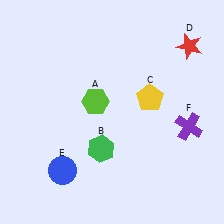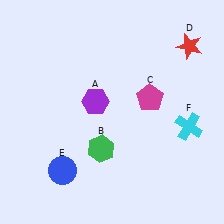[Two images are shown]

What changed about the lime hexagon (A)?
In Image 1, A is lime. In Image 2, it changed to purple.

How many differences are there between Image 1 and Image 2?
There are 3 differences between the two images.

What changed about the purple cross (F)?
In Image 1, F is purple. In Image 2, it changed to cyan.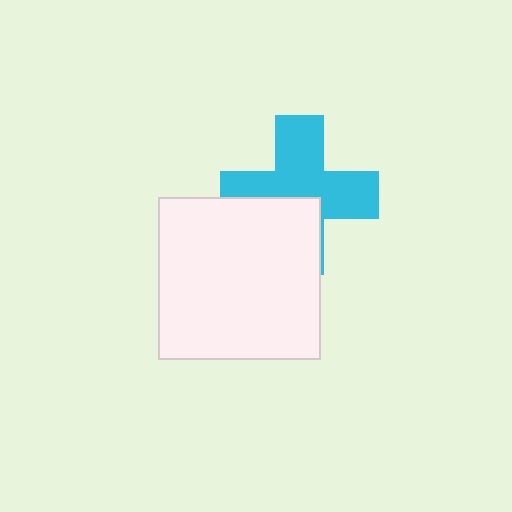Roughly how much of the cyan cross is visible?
About half of it is visible (roughly 63%).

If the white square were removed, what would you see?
You would see the complete cyan cross.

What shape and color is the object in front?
The object in front is a white square.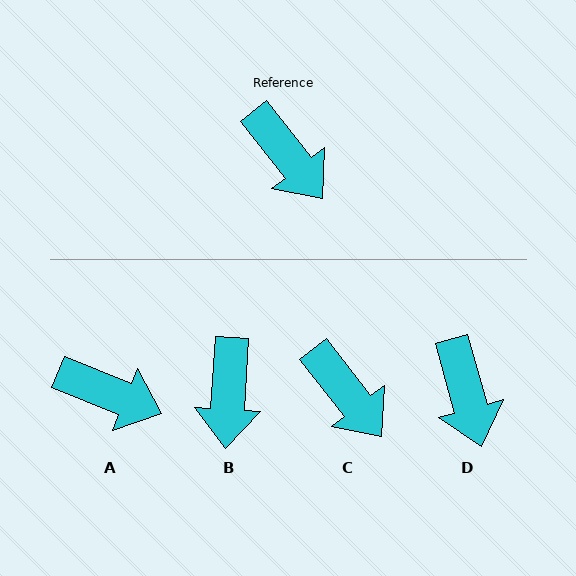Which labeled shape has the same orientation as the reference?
C.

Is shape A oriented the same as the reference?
No, it is off by about 30 degrees.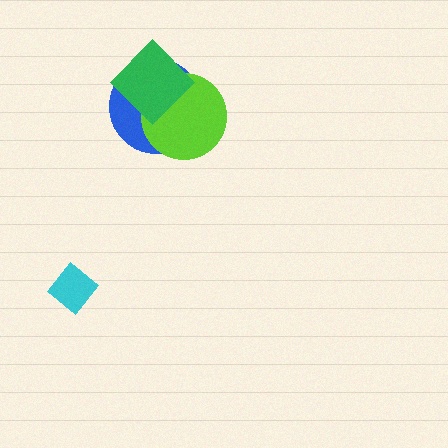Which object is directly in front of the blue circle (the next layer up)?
The lime circle is directly in front of the blue circle.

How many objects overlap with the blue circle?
2 objects overlap with the blue circle.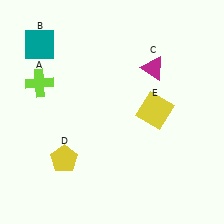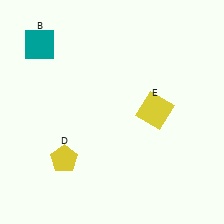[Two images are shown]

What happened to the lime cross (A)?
The lime cross (A) was removed in Image 2. It was in the top-left area of Image 1.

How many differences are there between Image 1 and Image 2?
There are 2 differences between the two images.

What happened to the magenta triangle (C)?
The magenta triangle (C) was removed in Image 2. It was in the top-right area of Image 1.